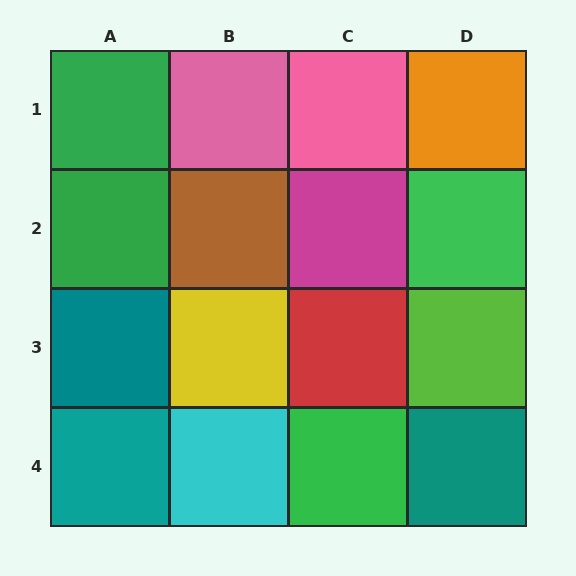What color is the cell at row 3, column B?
Yellow.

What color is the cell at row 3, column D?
Lime.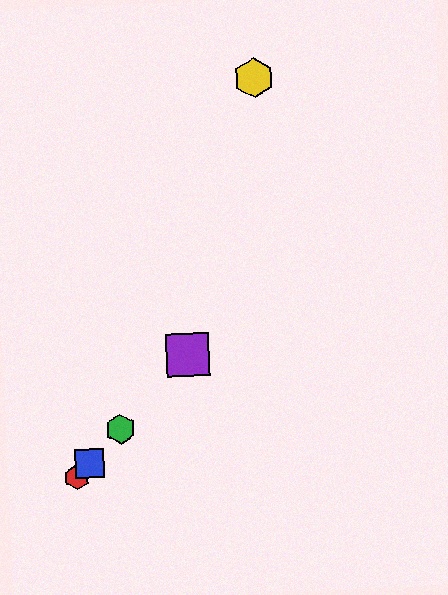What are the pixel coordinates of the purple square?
The purple square is at (187, 355).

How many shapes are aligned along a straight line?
4 shapes (the red hexagon, the blue square, the green hexagon, the purple square) are aligned along a straight line.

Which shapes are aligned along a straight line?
The red hexagon, the blue square, the green hexagon, the purple square are aligned along a straight line.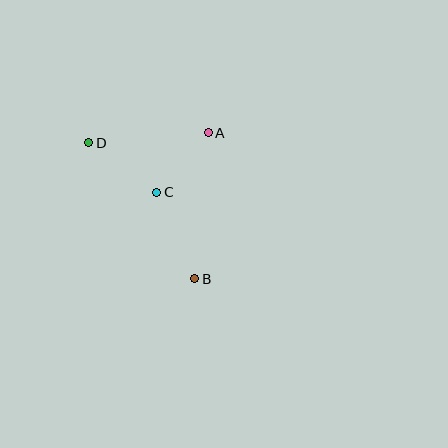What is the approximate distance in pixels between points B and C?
The distance between B and C is approximately 95 pixels.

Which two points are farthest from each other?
Points B and D are farthest from each other.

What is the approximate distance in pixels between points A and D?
The distance between A and D is approximately 120 pixels.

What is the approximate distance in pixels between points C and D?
The distance between C and D is approximately 84 pixels.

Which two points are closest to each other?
Points A and C are closest to each other.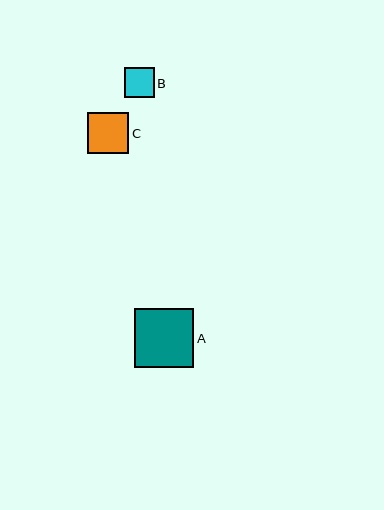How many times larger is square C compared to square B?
Square C is approximately 1.4 times the size of square B.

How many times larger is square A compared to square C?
Square A is approximately 1.4 times the size of square C.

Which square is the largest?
Square A is the largest with a size of approximately 59 pixels.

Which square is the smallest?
Square B is the smallest with a size of approximately 30 pixels.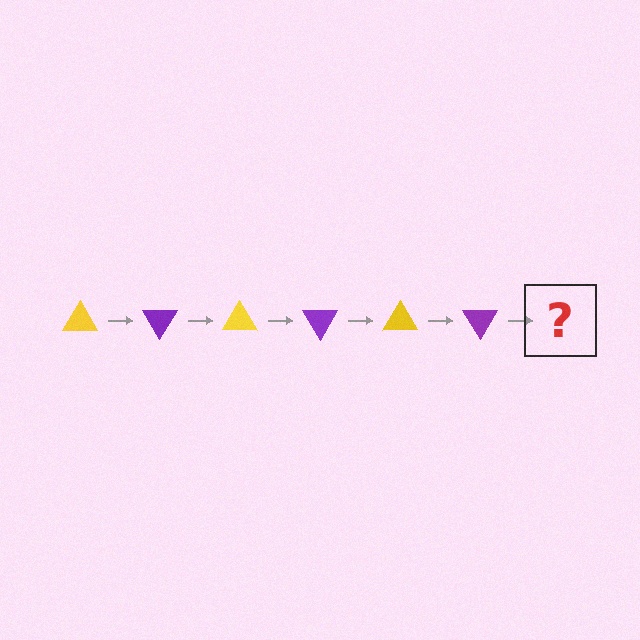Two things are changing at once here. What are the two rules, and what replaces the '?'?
The two rules are that it rotates 60 degrees each step and the color cycles through yellow and purple. The '?' should be a yellow triangle, rotated 360 degrees from the start.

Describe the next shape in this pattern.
It should be a yellow triangle, rotated 360 degrees from the start.